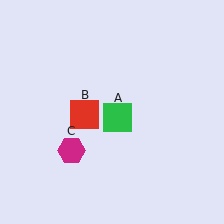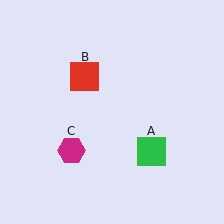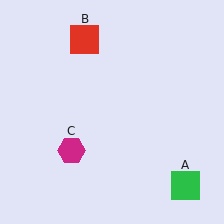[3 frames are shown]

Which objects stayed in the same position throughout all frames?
Magenta hexagon (object C) remained stationary.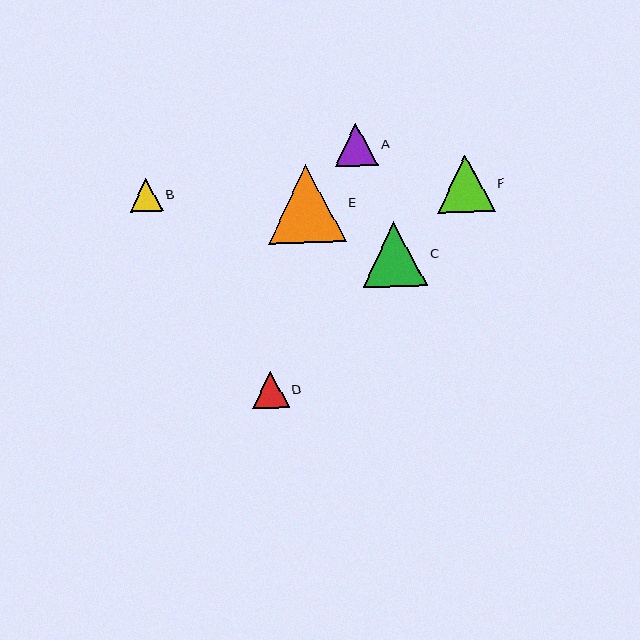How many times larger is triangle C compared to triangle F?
Triangle C is approximately 1.1 times the size of triangle F.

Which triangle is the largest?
Triangle E is the largest with a size of approximately 78 pixels.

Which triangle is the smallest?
Triangle B is the smallest with a size of approximately 33 pixels.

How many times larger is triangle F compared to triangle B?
Triangle F is approximately 1.8 times the size of triangle B.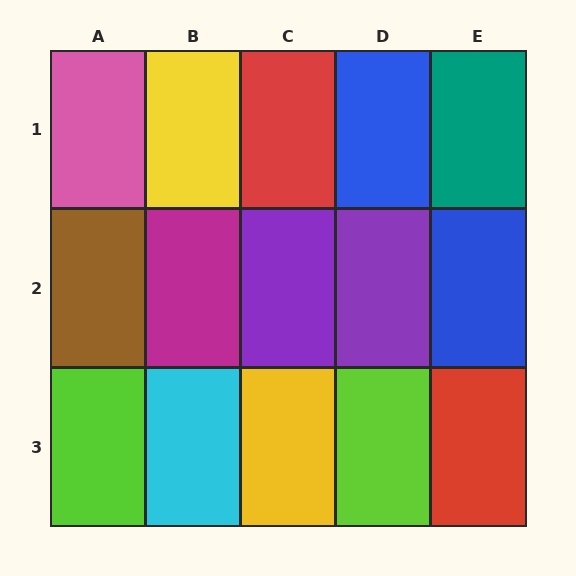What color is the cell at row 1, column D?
Blue.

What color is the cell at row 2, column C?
Purple.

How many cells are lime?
2 cells are lime.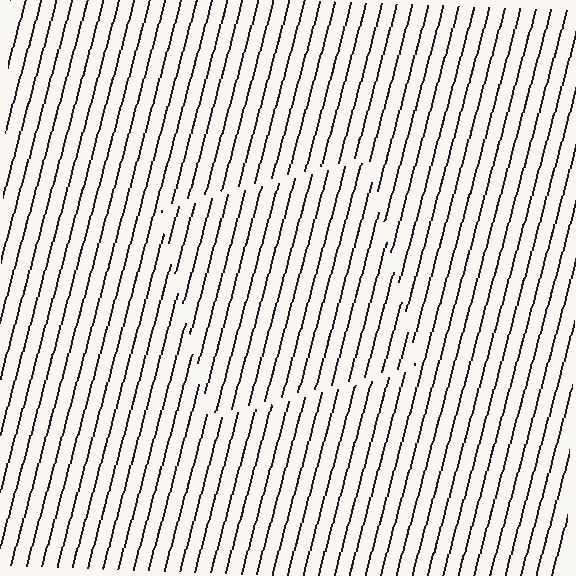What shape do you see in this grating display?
An illusory square. The interior of the shape contains the same grating, shifted by half a period — the contour is defined by the phase discontinuity where line-ends from the inner and outer gratings abut.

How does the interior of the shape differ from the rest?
The interior of the shape contains the same grating, shifted by half a period — the contour is defined by the phase discontinuity where line-ends from the inner and outer gratings abut.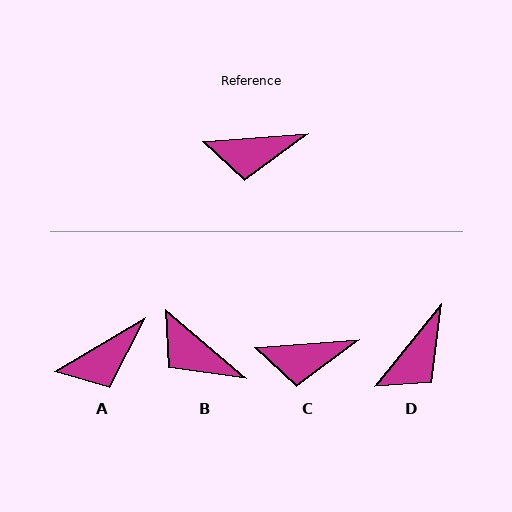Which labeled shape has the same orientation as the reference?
C.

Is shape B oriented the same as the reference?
No, it is off by about 45 degrees.